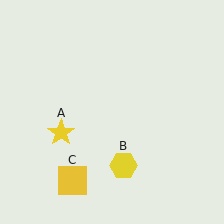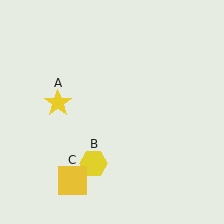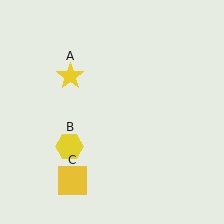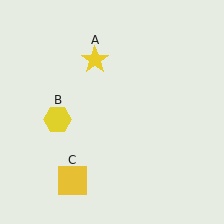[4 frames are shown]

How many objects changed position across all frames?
2 objects changed position: yellow star (object A), yellow hexagon (object B).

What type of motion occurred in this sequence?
The yellow star (object A), yellow hexagon (object B) rotated clockwise around the center of the scene.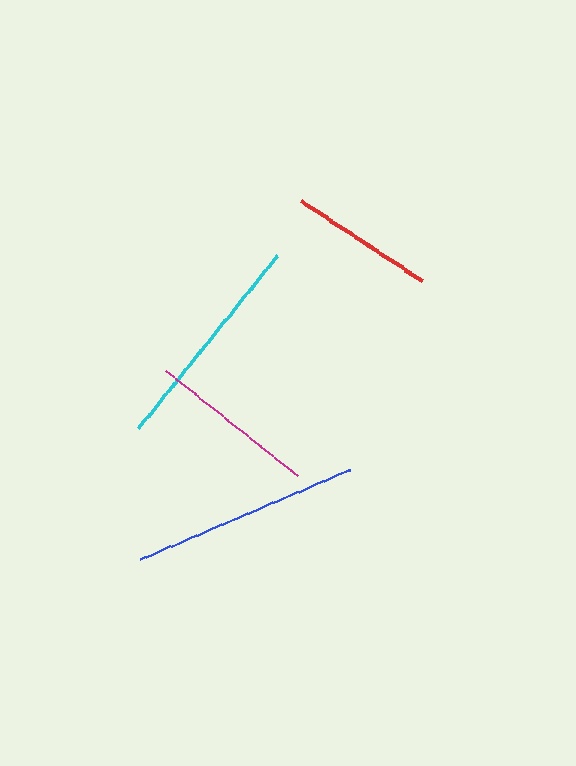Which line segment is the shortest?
The red line is the shortest at approximately 145 pixels.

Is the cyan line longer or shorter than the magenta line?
The cyan line is longer than the magenta line.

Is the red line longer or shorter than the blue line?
The blue line is longer than the red line.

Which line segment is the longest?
The blue line is the longest at approximately 228 pixels.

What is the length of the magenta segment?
The magenta segment is approximately 168 pixels long.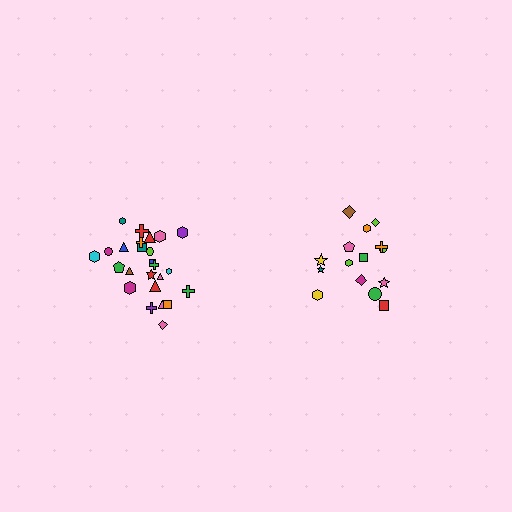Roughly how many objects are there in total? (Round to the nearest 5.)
Roughly 40 objects in total.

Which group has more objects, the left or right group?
The left group.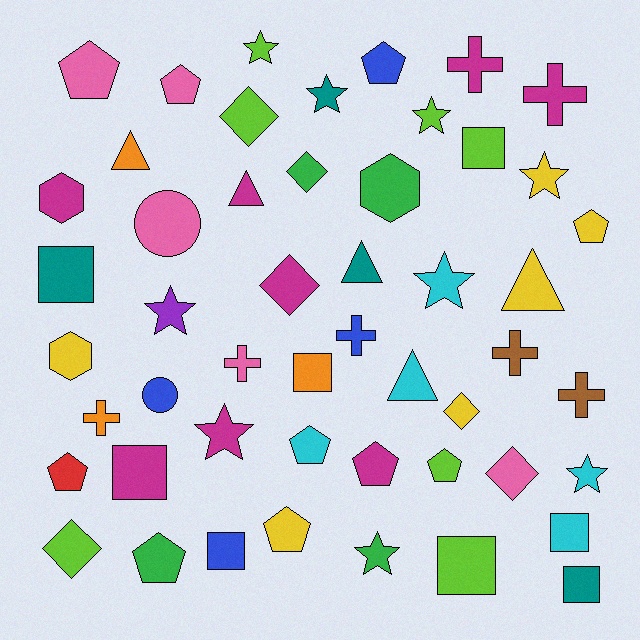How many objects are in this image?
There are 50 objects.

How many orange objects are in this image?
There are 3 orange objects.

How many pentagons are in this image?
There are 10 pentagons.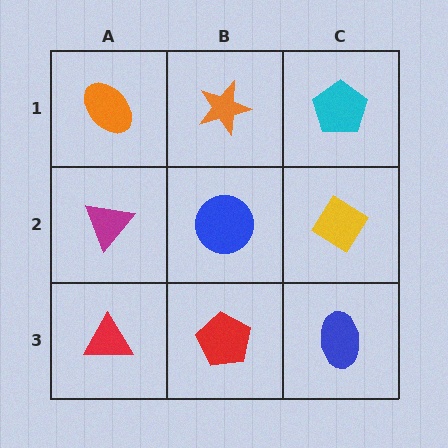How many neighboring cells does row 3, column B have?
3.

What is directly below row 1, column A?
A magenta triangle.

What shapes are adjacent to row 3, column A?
A magenta triangle (row 2, column A), a red pentagon (row 3, column B).